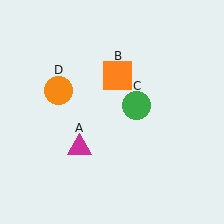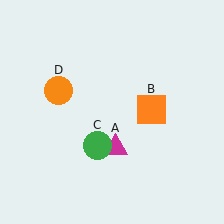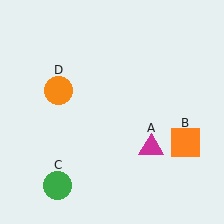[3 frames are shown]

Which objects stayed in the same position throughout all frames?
Orange circle (object D) remained stationary.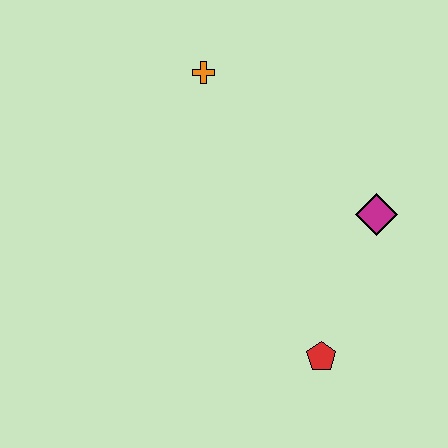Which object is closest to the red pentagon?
The magenta diamond is closest to the red pentagon.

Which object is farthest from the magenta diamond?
The orange cross is farthest from the magenta diamond.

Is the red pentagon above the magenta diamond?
No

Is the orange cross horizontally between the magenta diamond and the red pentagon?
No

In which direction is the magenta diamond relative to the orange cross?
The magenta diamond is to the right of the orange cross.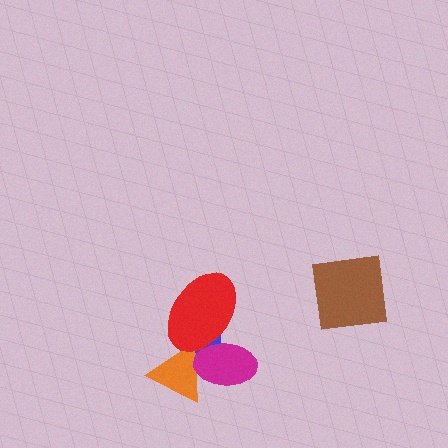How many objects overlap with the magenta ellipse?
3 objects overlap with the magenta ellipse.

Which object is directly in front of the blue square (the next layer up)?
The orange triangle is directly in front of the blue square.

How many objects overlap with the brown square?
0 objects overlap with the brown square.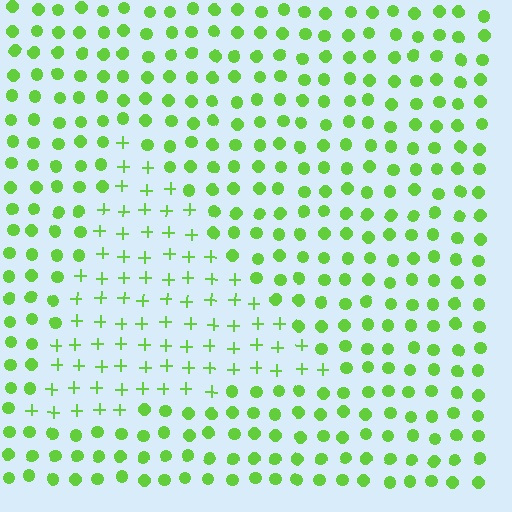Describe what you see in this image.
The image is filled with small lime elements arranged in a uniform grid. A triangle-shaped region contains plus signs, while the surrounding area contains circles. The boundary is defined purely by the change in element shape.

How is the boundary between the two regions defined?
The boundary is defined by a change in element shape: plus signs inside vs. circles outside. All elements share the same color and spacing.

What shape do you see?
I see a triangle.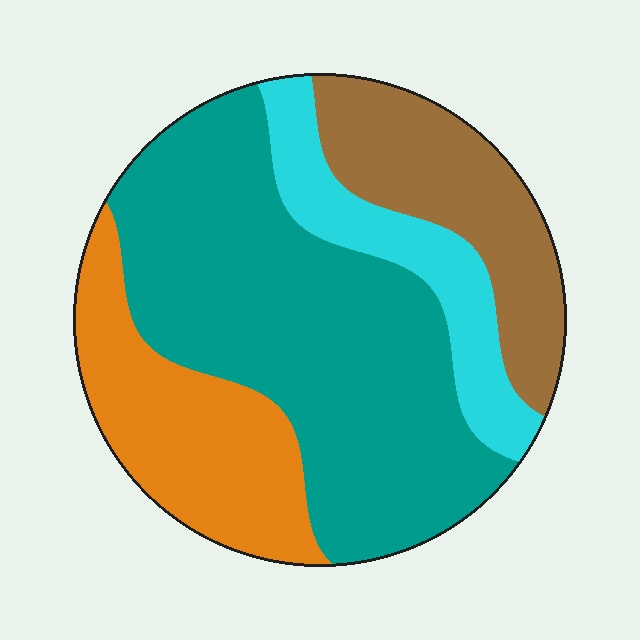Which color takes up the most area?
Teal, at roughly 50%.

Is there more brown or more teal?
Teal.